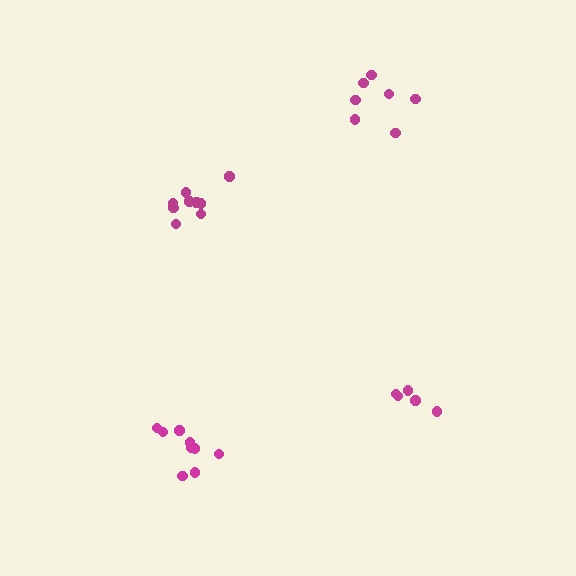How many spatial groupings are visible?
There are 4 spatial groupings.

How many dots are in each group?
Group 1: 9 dots, Group 2: 5 dots, Group 3: 9 dots, Group 4: 7 dots (30 total).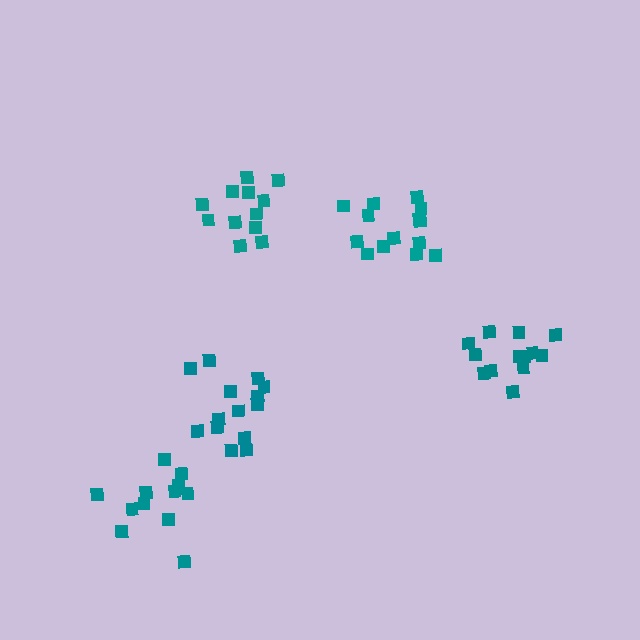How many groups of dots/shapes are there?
There are 5 groups.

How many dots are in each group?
Group 1: 14 dots, Group 2: 13 dots, Group 3: 13 dots, Group 4: 14 dots, Group 5: 12 dots (66 total).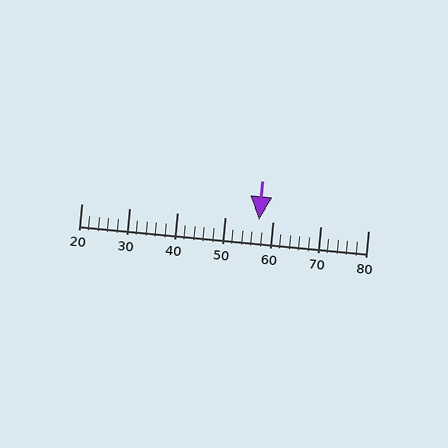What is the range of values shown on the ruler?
The ruler shows values from 20 to 80.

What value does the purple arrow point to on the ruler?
The purple arrow points to approximately 57.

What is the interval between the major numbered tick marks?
The major tick marks are spaced 10 units apart.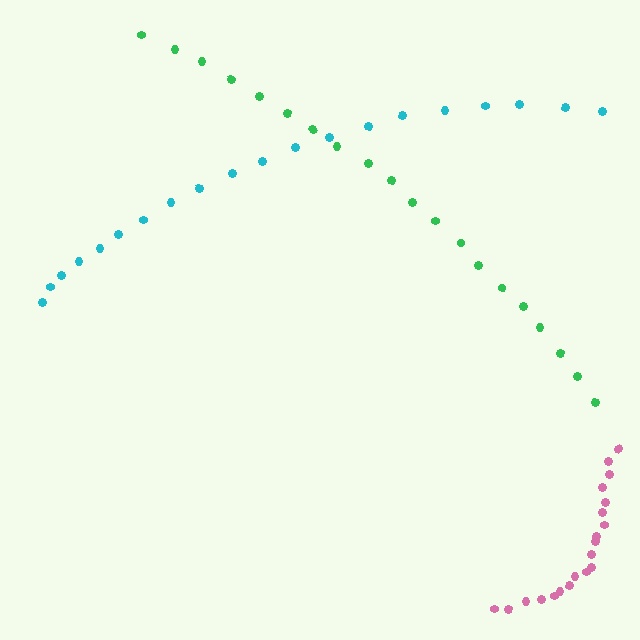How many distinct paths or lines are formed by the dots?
There are 3 distinct paths.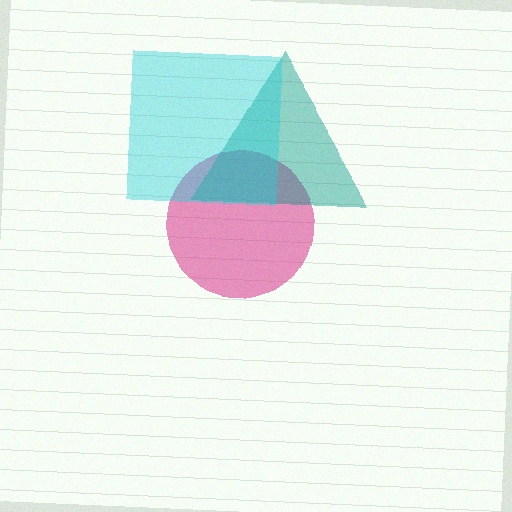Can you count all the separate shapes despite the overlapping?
Yes, there are 3 separate shapes.